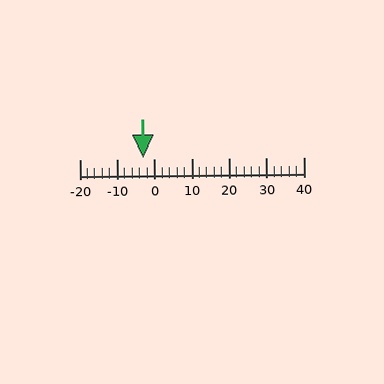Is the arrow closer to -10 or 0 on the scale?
The arrow is closer to 0.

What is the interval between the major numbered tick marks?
The major tick marks are spaced 10 units apart.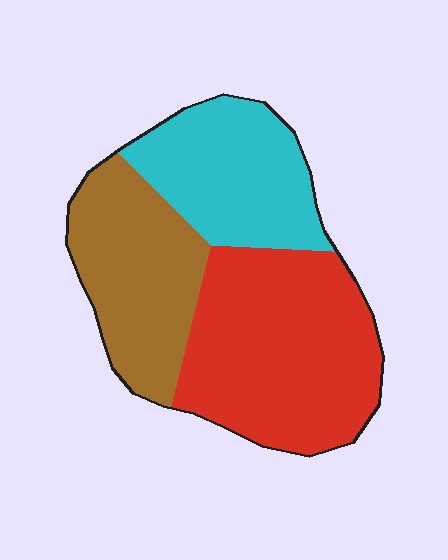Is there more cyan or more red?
Red.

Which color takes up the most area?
Red, at roughly 45%.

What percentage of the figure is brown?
Brown covers 29% of the figure.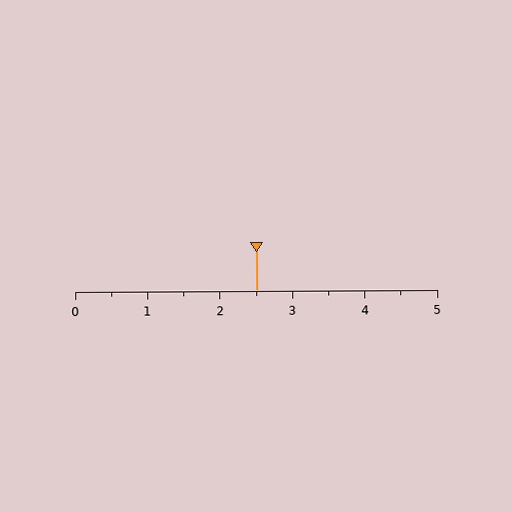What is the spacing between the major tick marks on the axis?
The major ticks are spaced 1 apart.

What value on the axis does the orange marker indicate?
The marker indicates approximately 2.5.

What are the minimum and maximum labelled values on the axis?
The axis runs from 0 to 5.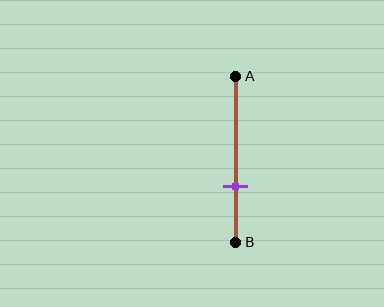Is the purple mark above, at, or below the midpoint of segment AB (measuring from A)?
The purple mark is below the midpoint of segment AB.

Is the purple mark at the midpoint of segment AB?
No, the mark is at about 65% from A, not at the 50% midpoint.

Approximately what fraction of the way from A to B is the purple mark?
The purple mark is approximately 65% of the way from A to B.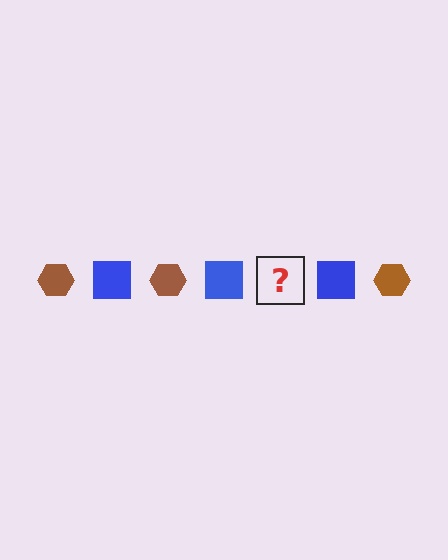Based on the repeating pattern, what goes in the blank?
The blank should be a brown hexagon.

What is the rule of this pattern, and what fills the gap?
The rule is that the pattern alternates between brown hexagon and blue square. The gap should be filled with a brown hexagon.